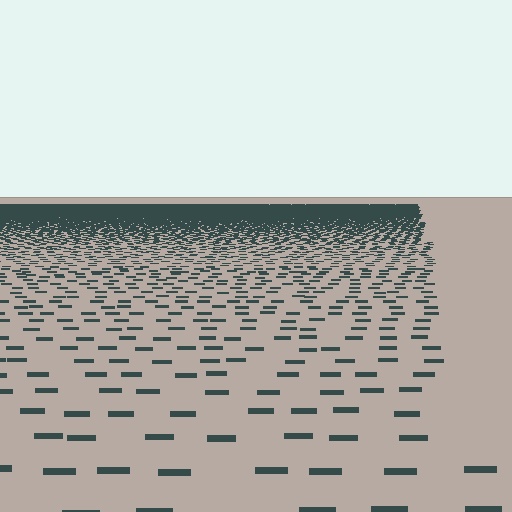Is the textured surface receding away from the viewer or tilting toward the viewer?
The surface is receding away from the viewer. Texture elements get smaller and denser toward the top.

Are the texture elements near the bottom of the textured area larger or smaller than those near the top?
Larger. Near the bottom, elements are closer to the viewer and appear at a bigger on-screen size.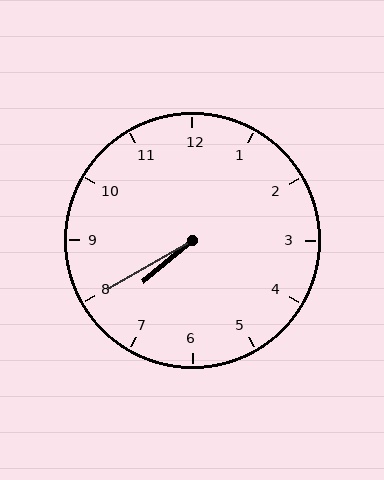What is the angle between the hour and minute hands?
Approximately 10 degrees.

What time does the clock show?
7:40.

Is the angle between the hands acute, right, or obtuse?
It is acute.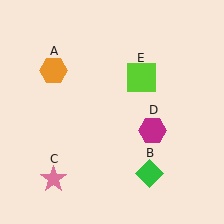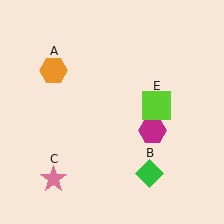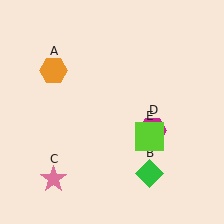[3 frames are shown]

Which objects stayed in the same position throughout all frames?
Orange hexagon (object A) and green diamond (object B) and pink star (object C) and magenta hexagon (object D) remained stationary.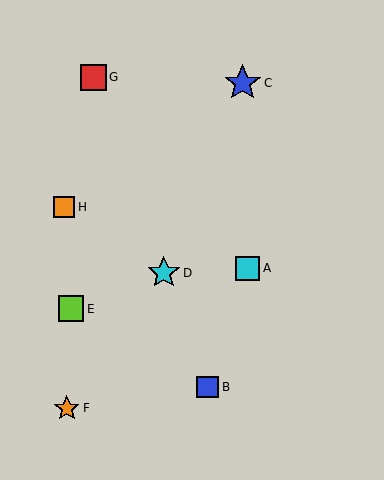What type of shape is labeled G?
Shape G is a red square.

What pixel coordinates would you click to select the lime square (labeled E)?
Click at (71, 309) to select the lime square E.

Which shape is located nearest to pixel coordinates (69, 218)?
The orange square (labeled H) at (64, 207) is nearest to that location.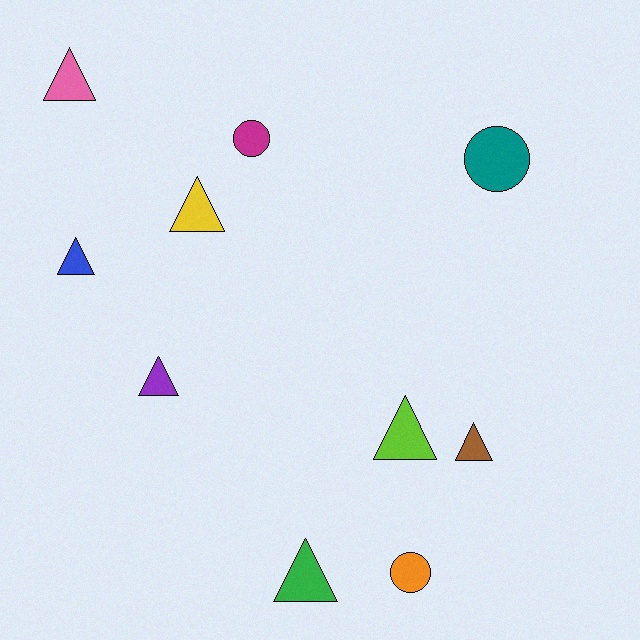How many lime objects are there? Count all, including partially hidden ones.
There is 1 lime object.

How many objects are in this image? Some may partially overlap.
There are 10 objects.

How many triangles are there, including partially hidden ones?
There are 7 triangles.